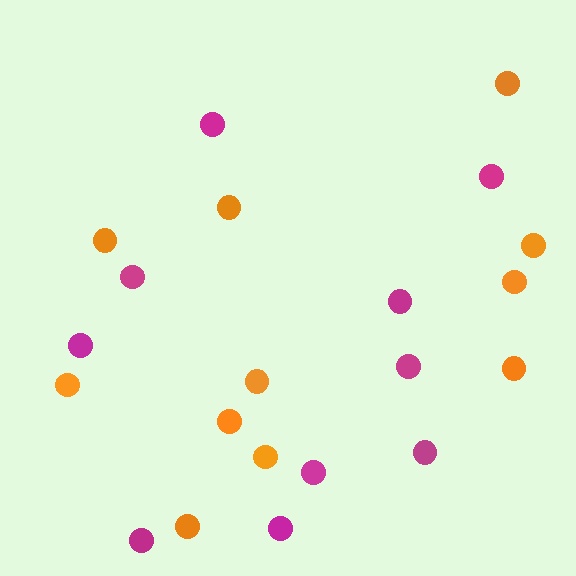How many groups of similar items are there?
There are 2 groups: one group of orange circles (11) and one group of magenta circles (10).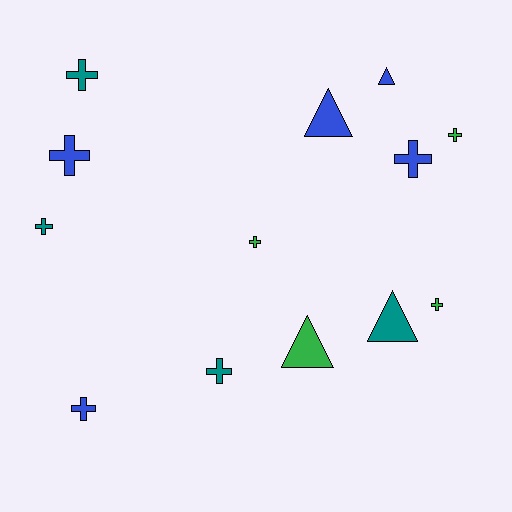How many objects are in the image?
There are 13 objects.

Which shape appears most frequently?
Cross, with 9 objects.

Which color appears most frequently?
Blue, with 5 objects.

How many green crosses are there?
There are 3 green crosses.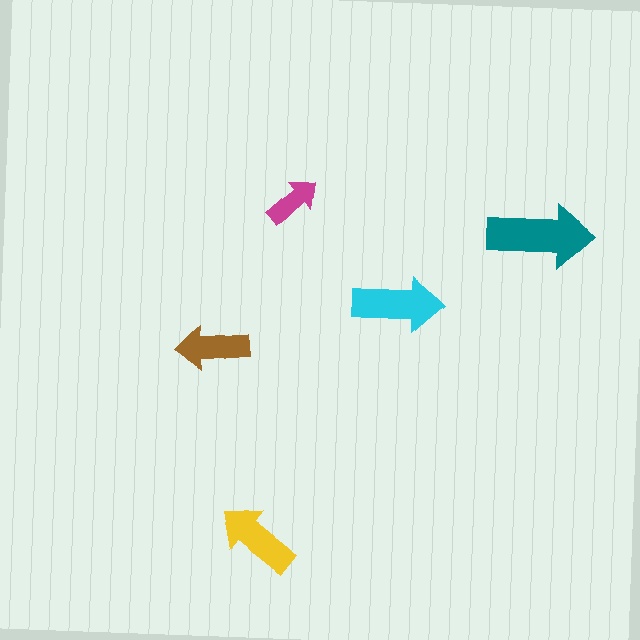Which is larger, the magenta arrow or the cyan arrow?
The cyan one.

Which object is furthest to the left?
The brown arrow is leftmost.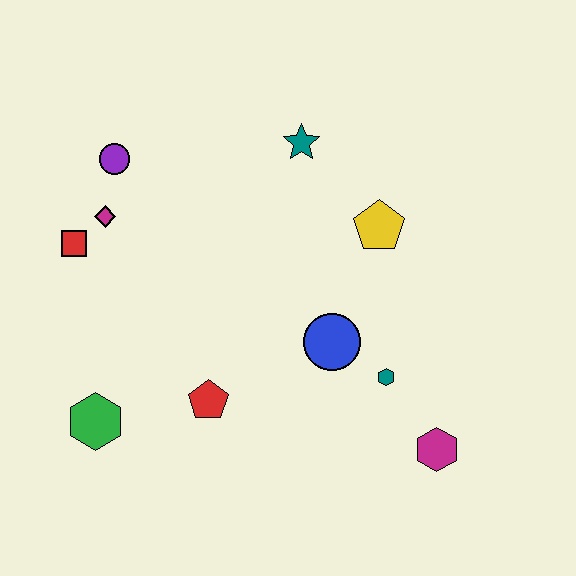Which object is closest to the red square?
The magenta diamond is closest to the red square.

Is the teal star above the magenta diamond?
Yes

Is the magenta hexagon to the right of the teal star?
Yes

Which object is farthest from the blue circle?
The purple circle is farthest from the blue circle.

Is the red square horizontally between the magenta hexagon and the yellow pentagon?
No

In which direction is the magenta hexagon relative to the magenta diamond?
The magenta hexagon is to the right of the magenta diamond.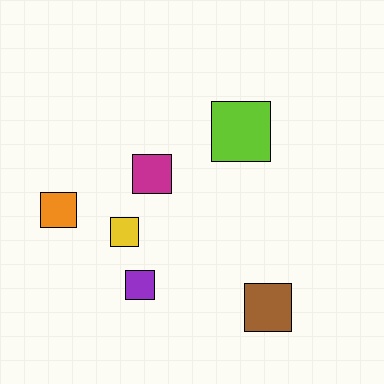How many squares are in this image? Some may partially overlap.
There are 6 squares.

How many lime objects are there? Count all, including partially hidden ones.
There is 1 lime object.